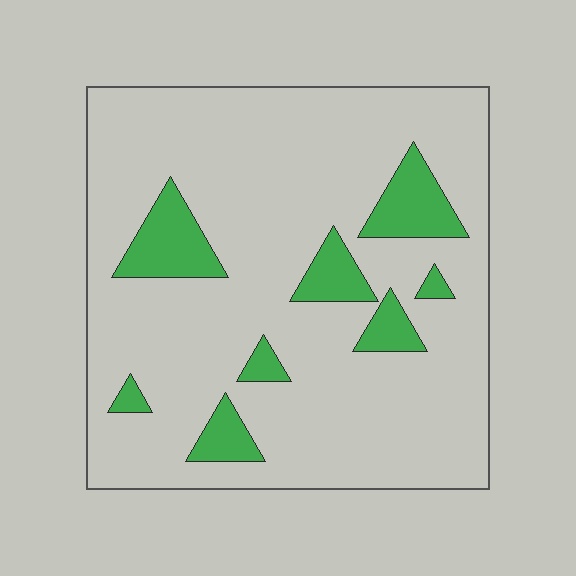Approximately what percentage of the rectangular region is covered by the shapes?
Approximately 15%.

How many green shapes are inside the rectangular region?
8.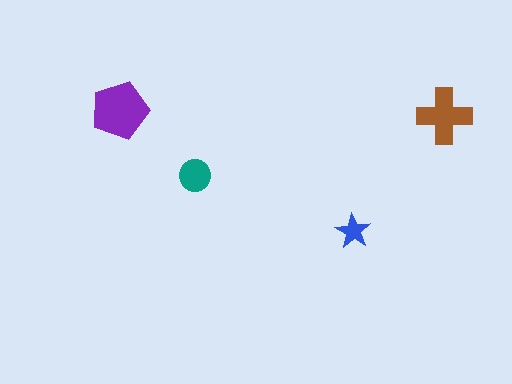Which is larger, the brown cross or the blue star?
The brown cross.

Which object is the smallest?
The blue star.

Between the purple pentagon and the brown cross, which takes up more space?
The purple pentagon.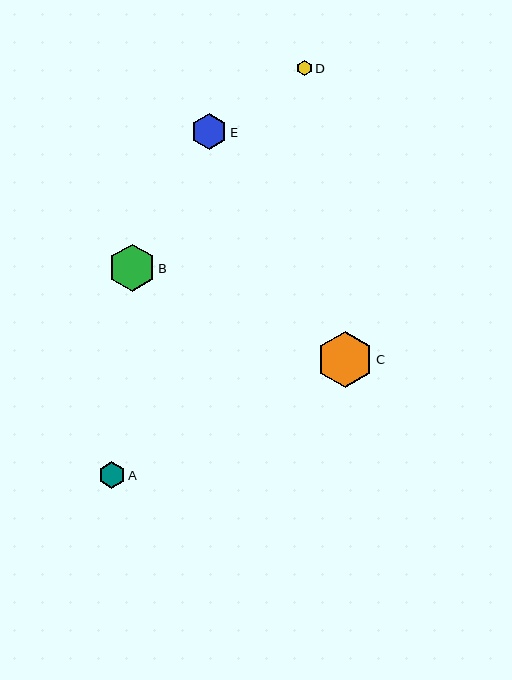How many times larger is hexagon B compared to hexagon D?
Hexagon B is approximately 3.1 times the size of hexagon D.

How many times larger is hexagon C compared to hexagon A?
Hexagon C is approximately 2.1 times the size of hexagon A.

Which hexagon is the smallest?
Hexagon D is the smallest with a size of approximately 15 pixels.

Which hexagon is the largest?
Hexagon C is the largest with a size of approximately 56 pixels.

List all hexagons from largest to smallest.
From largest to smallest: C, B, E, A, D.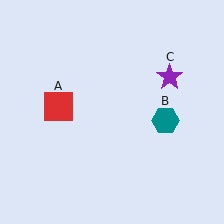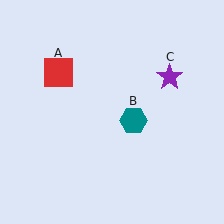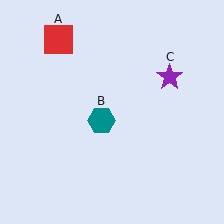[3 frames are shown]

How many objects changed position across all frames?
2 objects changed position: red square (object A), teal hexagon (object B).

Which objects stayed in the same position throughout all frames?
Purple star (object C) remained stationary.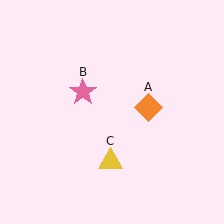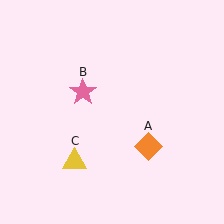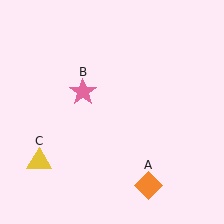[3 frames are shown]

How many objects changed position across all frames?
2 objects changed position: orange diamond (object A), yellow triangle (object C).